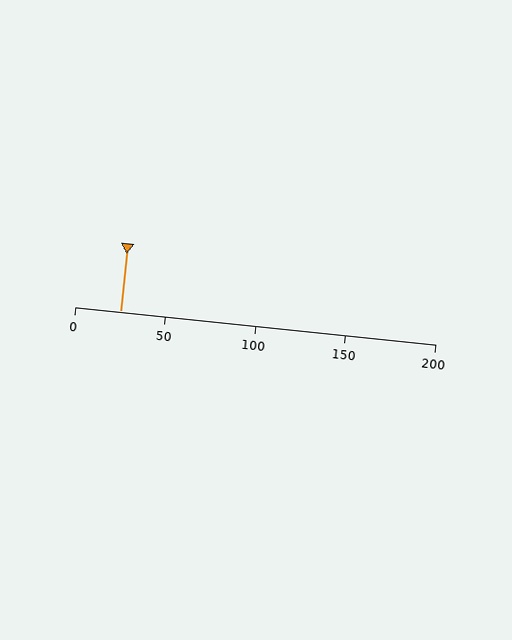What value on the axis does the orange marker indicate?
The marker indicates approximately 25.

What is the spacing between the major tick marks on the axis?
The major ticks are spaced 50 apart.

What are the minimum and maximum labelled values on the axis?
The axis runs from 0 to 200.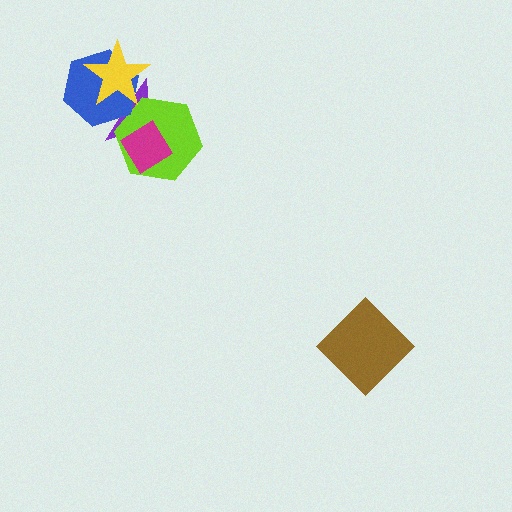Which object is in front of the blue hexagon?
The yellow star is in front of the blue hexagon.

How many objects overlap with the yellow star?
2 objects overlap with the yellow star.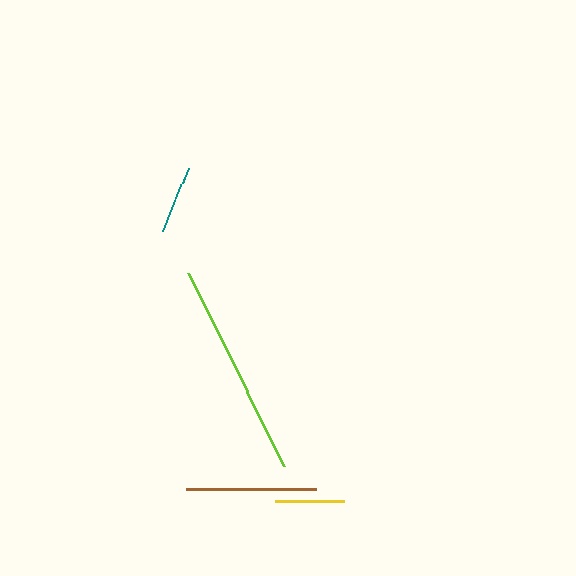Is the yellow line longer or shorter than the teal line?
The teal line is longer than the yellow line.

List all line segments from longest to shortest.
From longest to shortest: lime, brown, teal, yellow.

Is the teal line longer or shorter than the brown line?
The brown line is longer than the teal line.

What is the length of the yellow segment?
The yellow segment is approximately 69 pixels long.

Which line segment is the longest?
The lime line is the longest at approximately 217 pixels.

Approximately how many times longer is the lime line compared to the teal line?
The lime line is approximately 3.1 times the length of the teal line.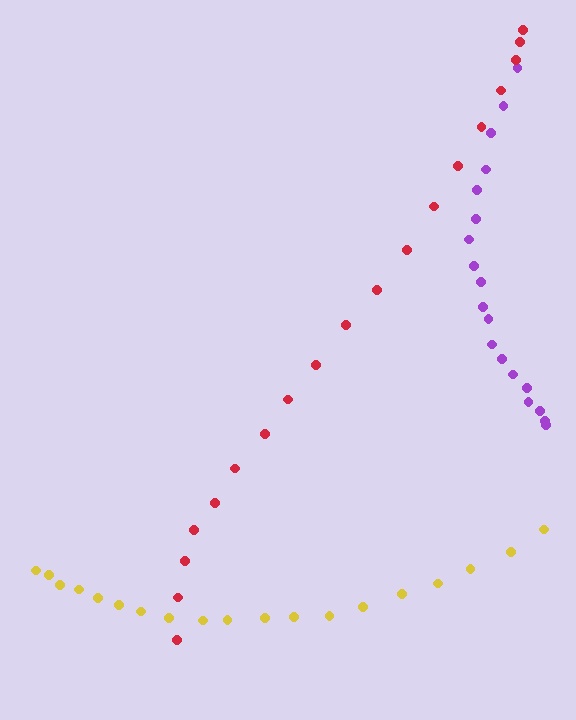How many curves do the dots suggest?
There are 3 distinct paths.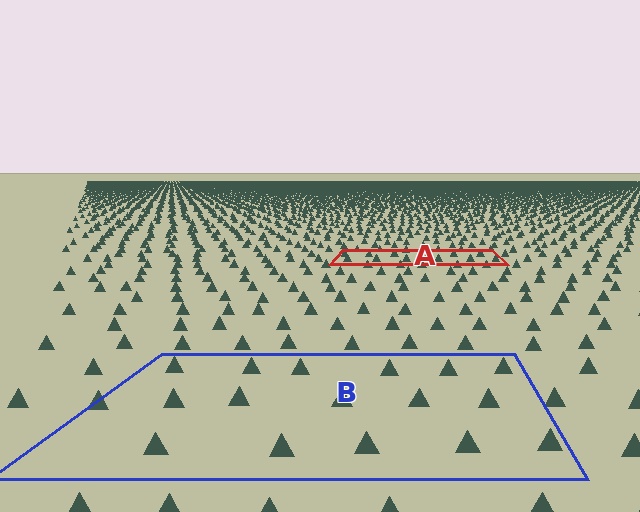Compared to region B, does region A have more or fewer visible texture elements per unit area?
Region A has more texture elements per unit area — they are packed more densely because it is farther away.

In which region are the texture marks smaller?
The texture marks are smaller in region A, because it is farther away.